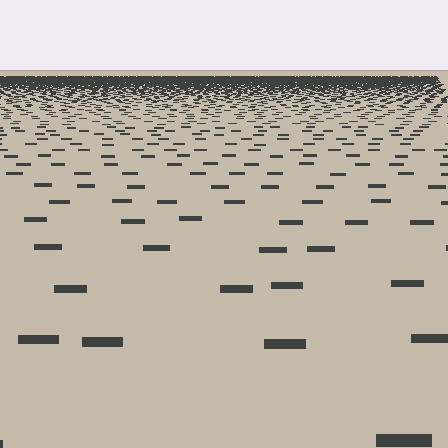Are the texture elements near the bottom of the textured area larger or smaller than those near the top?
Larger. Near the bottom, elements are closer to the viewer and appear at a bigger on-screen size.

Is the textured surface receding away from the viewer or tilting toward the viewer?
The surface is receding away from the viewer. Texture elements get smaller and denser toward the top.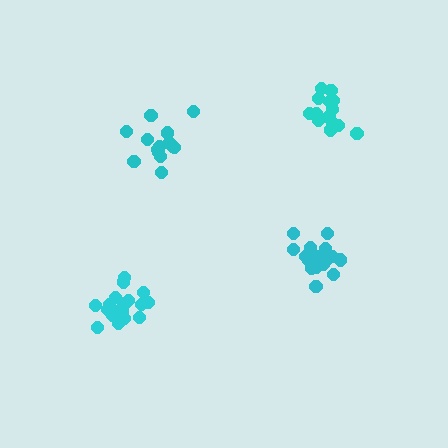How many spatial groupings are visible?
There are 4 spatial groupings.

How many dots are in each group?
Group 1: 19 dots, Group 2: 17 dots, Group 3: 14 dots, Group 4: 17 dots (67 total).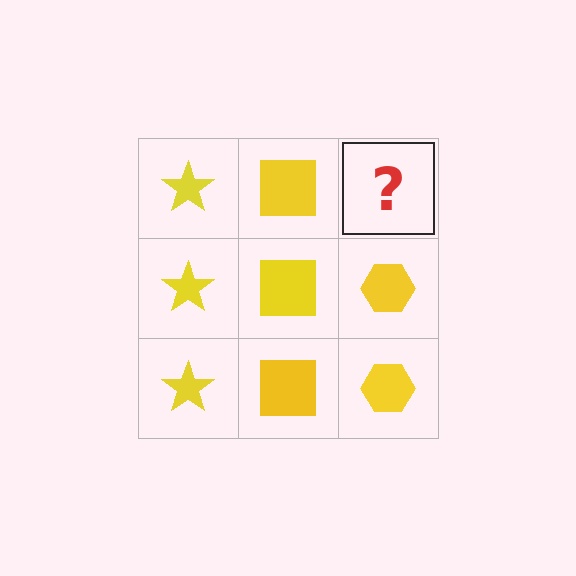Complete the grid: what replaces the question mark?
The question mark should be replaced with a yellow hexagon.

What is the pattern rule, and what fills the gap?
The rule is that each column has a consistent shape. The gap should be filled with a yellow hexagon.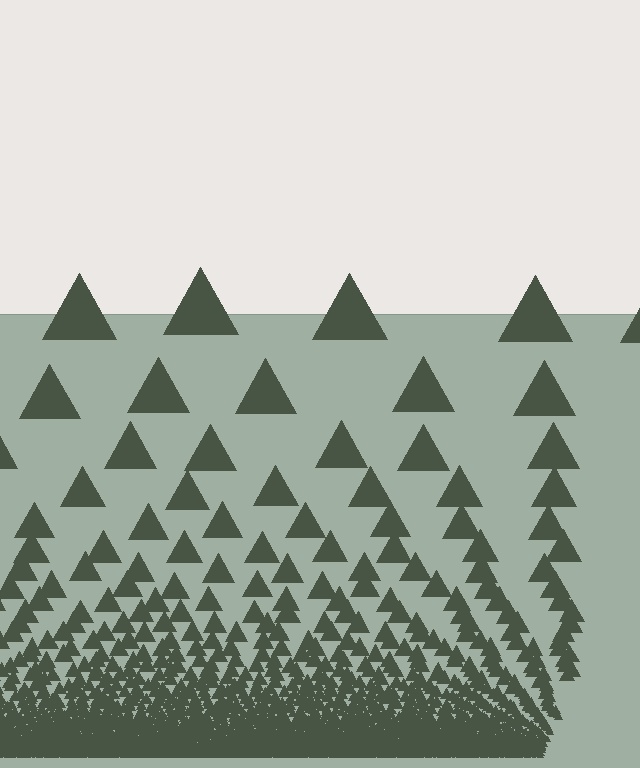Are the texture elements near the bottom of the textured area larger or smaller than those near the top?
Smaller. The gradient is inverted — elements near the bottom are smaller and denser.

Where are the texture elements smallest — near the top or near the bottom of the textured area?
Near the bottom.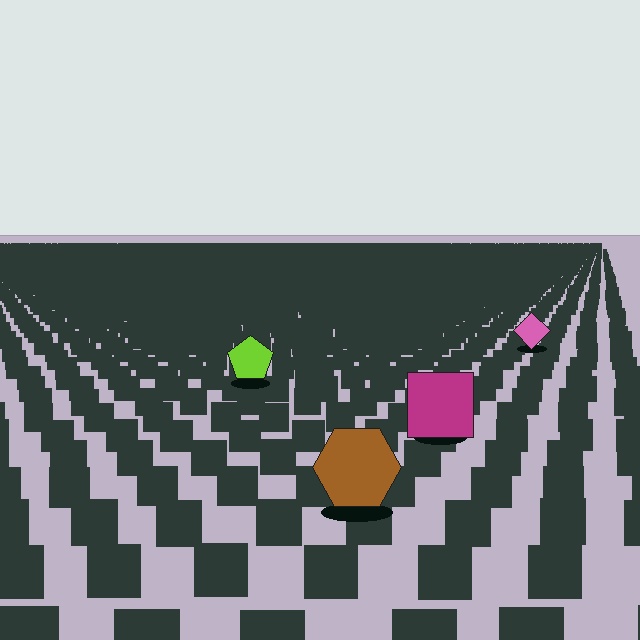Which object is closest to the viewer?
The brown hexagon is closest. The texture marks near it are larger and more spread out.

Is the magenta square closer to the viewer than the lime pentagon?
Yes. The magenta square is closer — you can tell from the texture gradient: the ground texture is coarser near it.